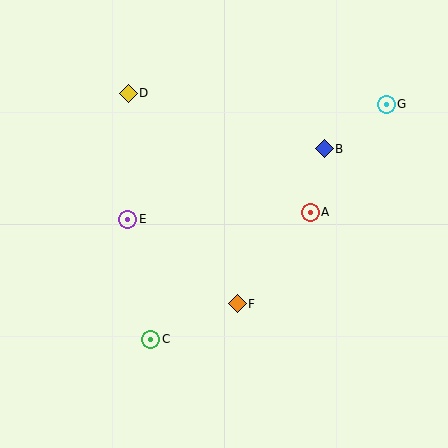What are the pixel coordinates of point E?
Point E is at (128, 219).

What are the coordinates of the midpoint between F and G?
The midpoint between F and G is at (312, 204).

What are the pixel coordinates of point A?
Point A is at (310, 212).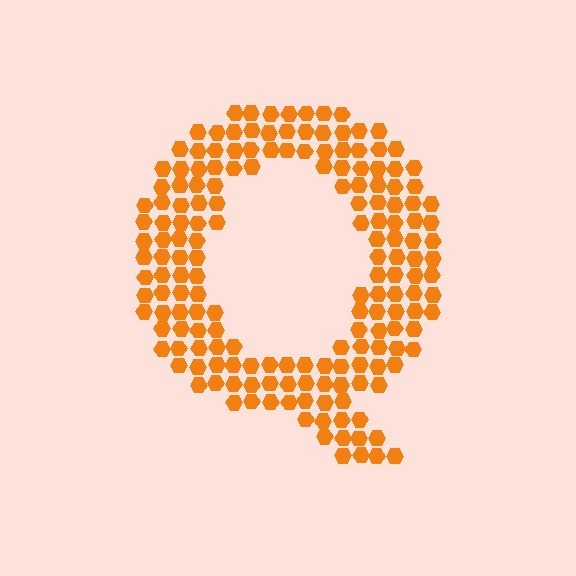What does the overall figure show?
The overall figure shows the letter Q.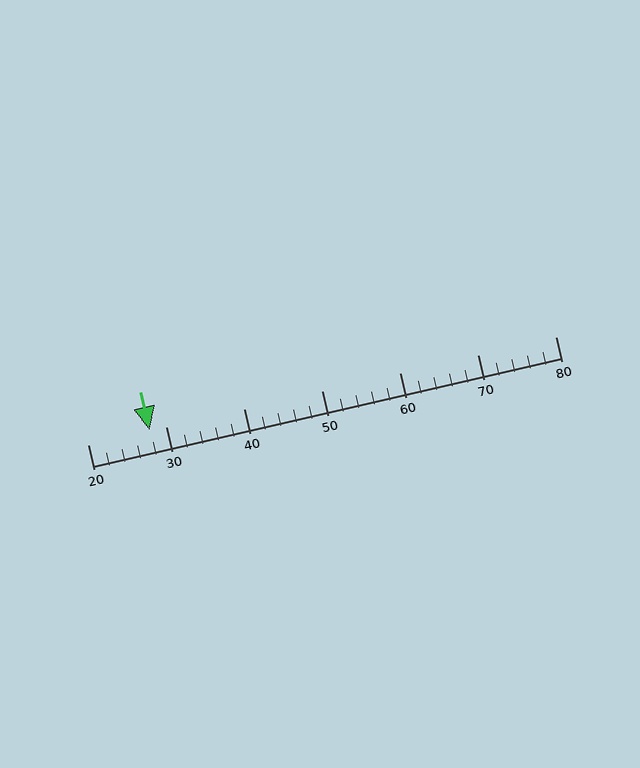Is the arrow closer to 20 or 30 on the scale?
The arrow is closer to 30.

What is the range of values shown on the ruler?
The ruler shows values from 20 to 80.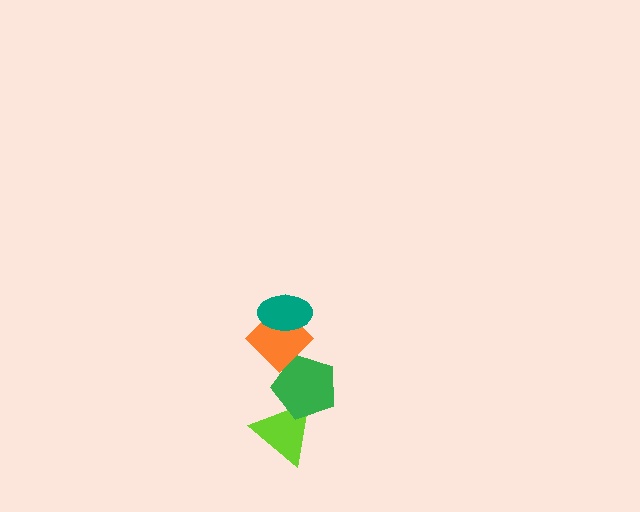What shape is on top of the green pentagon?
The orange diamond is on top of the green pentagon.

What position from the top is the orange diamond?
The orange diamond is 2nd from the top.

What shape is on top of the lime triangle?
The green pentagon is on top of the lime triangle.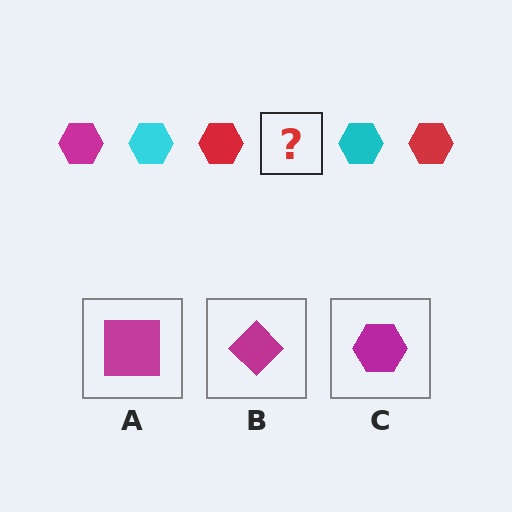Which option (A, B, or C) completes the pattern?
C.